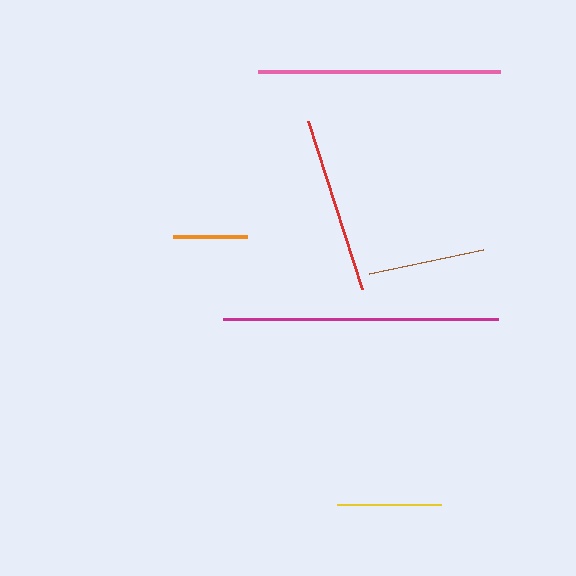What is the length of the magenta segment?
The magenta segment is approximately 275 pixels long.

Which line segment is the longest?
The magenta line is the longest at approximately 275 pixels.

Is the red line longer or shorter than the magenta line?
The magenta line is longer than the red line.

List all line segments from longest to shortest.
From longest to shortest: magenta, pink, red, brown, yellow, orange.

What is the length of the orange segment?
The orange segment is approximately 73 pixels long.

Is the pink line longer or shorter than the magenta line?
The magenta line is longer than the pink line.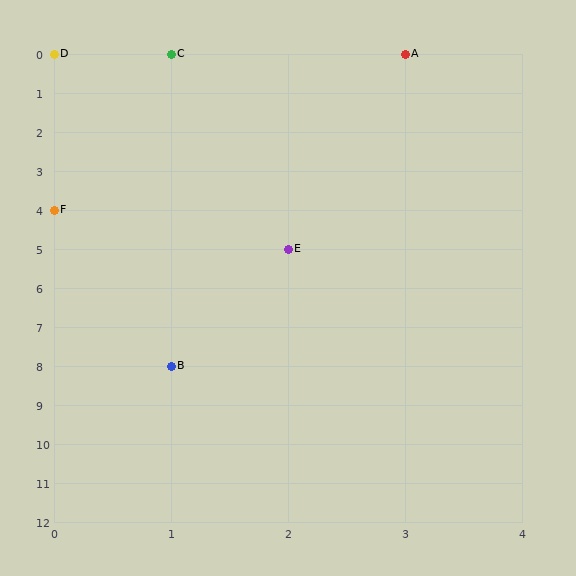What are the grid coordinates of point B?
Point B is at grid coordinates (1, 8).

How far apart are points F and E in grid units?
Points F and E are 2 columns and 1 row apart (about 2.2 grid units diagonally).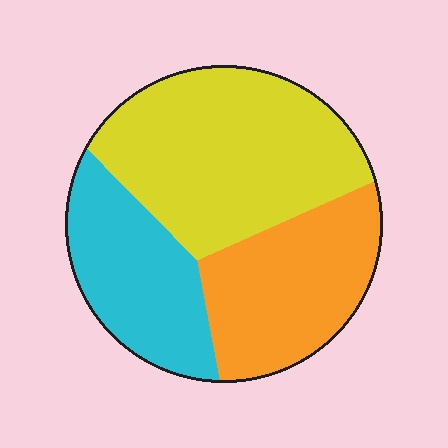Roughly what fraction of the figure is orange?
Orange takes up about one third (1/3) of the figure.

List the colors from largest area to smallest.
From largest to smallest: yellow, orange, cyan.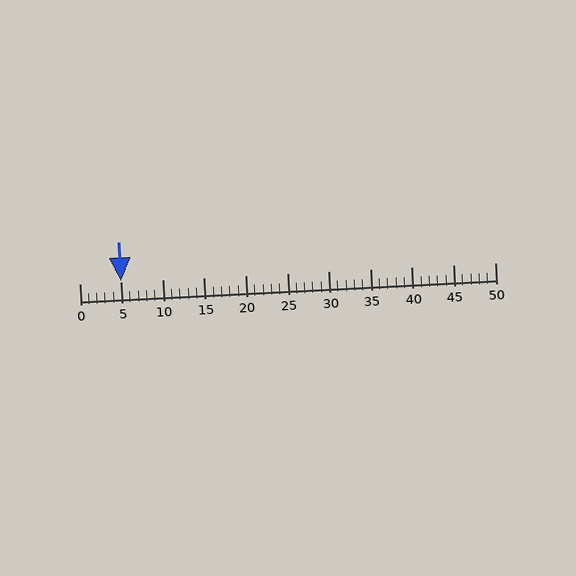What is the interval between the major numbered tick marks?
The major tick marks are spaced 5 units apart.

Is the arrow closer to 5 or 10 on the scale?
The arrow is closer to 5.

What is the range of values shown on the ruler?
The ruler shows values from 0 to 50.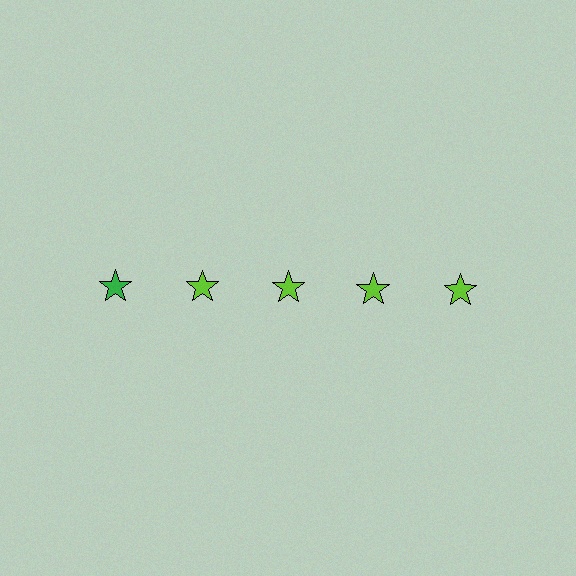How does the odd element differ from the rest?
It has a different color: green instead of lime.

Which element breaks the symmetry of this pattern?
The green star in the top row, leftmost column breaks the symmetry. All other shapes are lime stars.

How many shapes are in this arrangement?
There are 5 shapes arranged in a grid pattern.